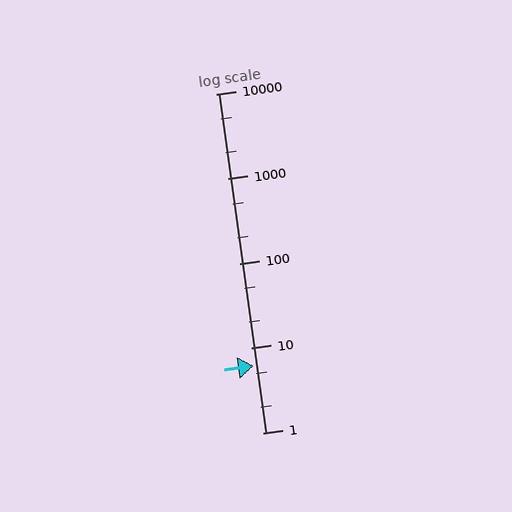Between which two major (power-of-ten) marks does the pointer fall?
The pointer is between 1 and 10.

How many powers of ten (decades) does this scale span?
The scale spans 4 decades, from 1 to 10000.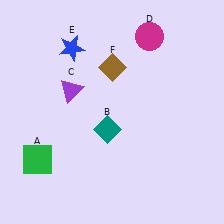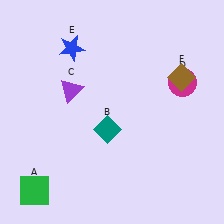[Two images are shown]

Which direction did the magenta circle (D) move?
The magenta circle (D) moved down.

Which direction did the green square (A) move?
The green square (A) moved down.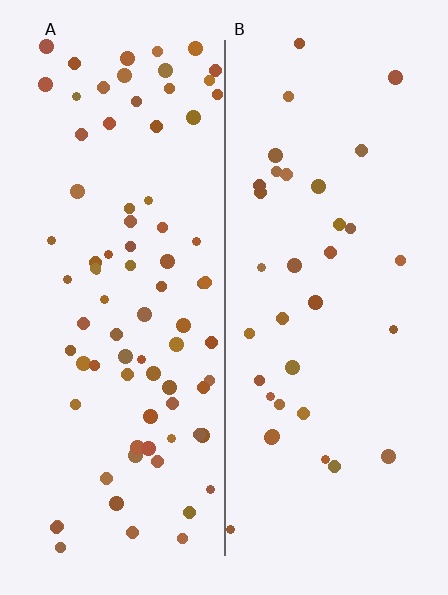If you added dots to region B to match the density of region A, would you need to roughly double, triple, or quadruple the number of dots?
Approximately double.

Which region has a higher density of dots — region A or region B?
A (the left).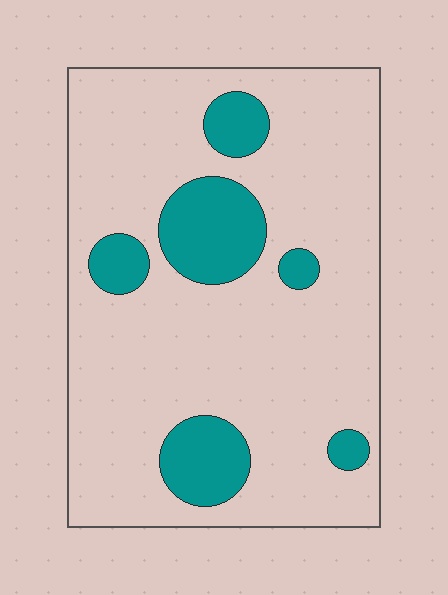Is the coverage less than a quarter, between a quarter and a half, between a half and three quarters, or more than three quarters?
Less than a quarter.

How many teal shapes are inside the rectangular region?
6.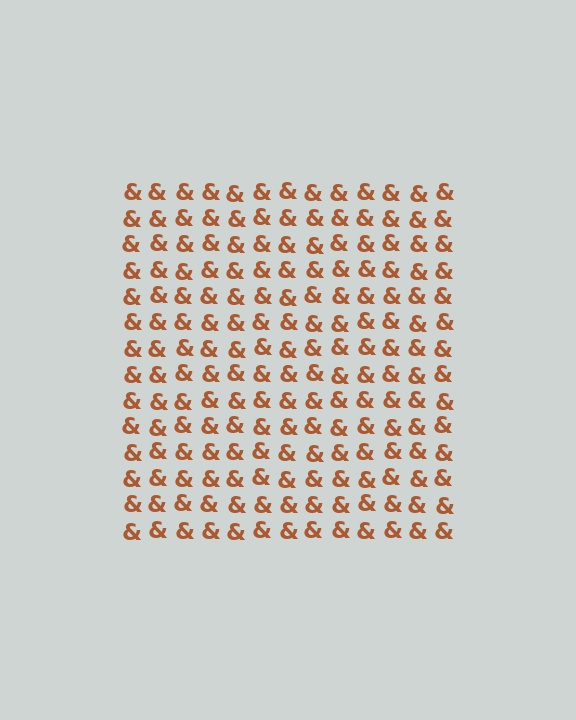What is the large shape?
The large shape is a square.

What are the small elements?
The small elements are ampersands.